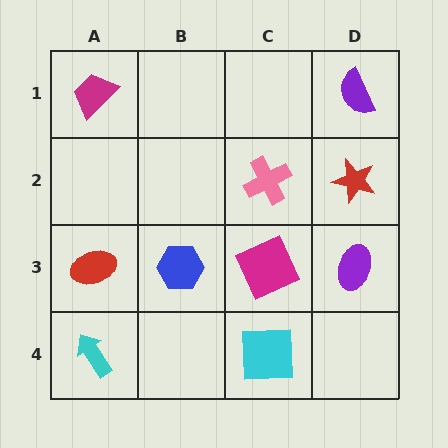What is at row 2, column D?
A red star.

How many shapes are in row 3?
4 shapes.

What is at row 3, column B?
A blue hexagon.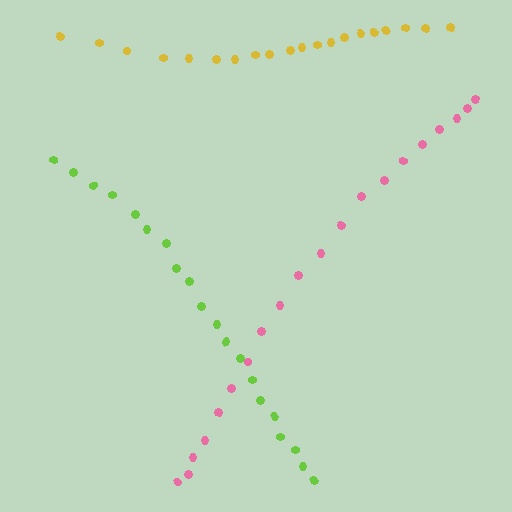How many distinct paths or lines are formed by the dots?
There are 3 distinct paths.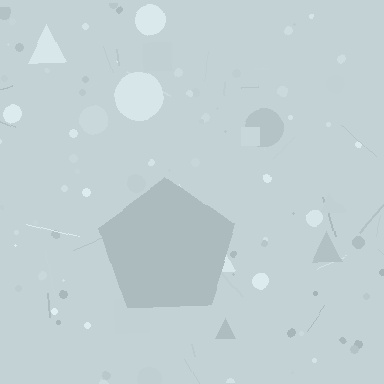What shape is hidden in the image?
A pentagon is hidden in the image.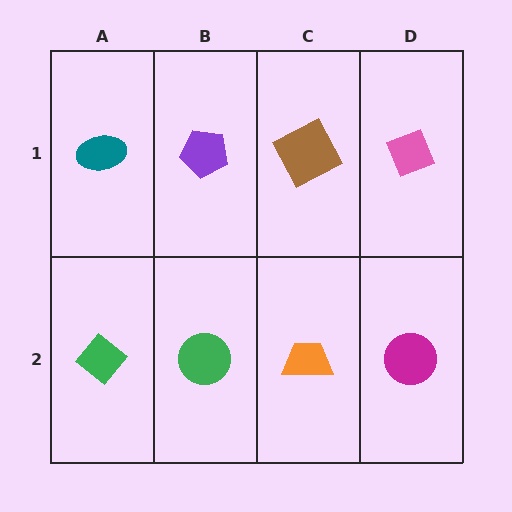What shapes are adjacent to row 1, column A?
A green diamond (row 2, column A), a purple pentagon (row 1, column B).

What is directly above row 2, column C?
A brown square.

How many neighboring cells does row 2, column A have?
2.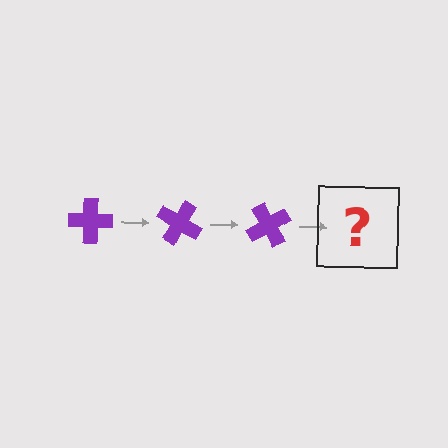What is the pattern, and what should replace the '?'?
The pattern is that the cross rotates 30 degrees each step. The '?' should be a purple cross rotated 90 degrees.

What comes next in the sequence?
The next element should be a purple cross rotated 90 degrees.